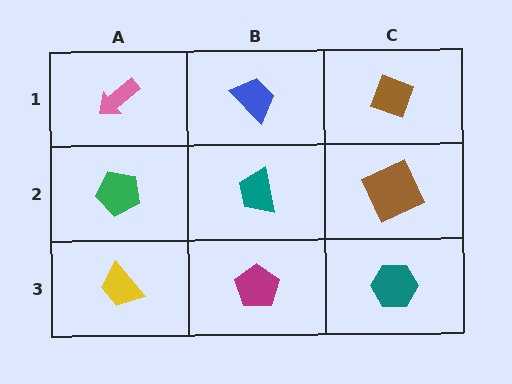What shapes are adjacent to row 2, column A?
A pink arrow (row 1, column A), a yellow trapezoid (row 3, column A), a teal trapezoid (row 2, column B).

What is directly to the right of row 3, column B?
A teal hexagon.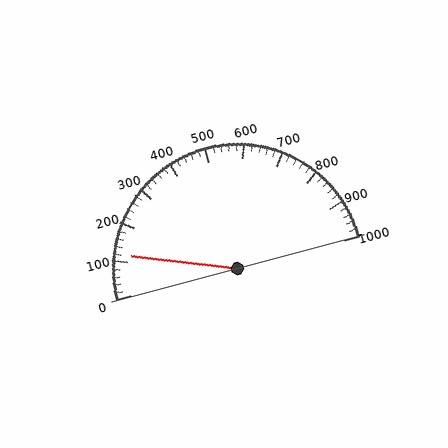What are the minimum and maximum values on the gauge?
The gauge ranges from 0 to 1000.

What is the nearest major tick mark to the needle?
The nearest major tick mark is 100.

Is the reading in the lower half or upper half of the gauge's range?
The reading is in the lower half of the range (0 to 1000).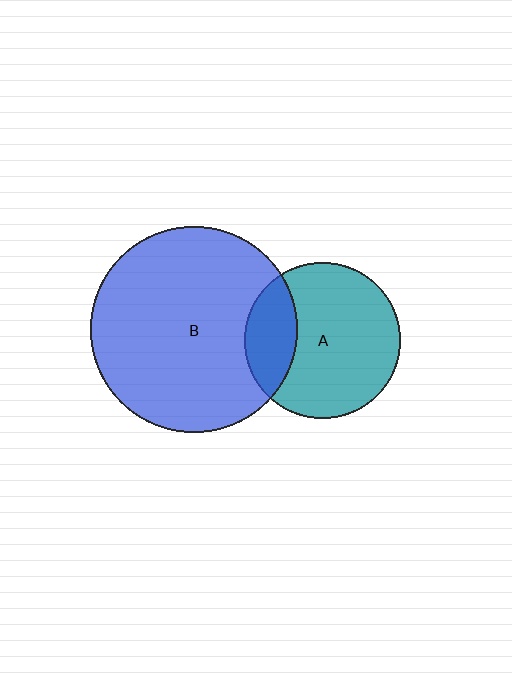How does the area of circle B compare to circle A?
Approximately 1.7 times.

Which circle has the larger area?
Circle B (blue).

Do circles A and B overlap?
Yes.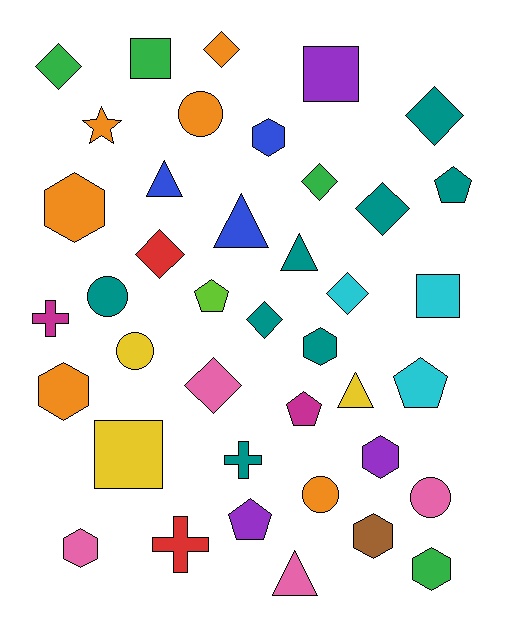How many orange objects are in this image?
There are 6 orange objects.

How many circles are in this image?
There are 5 circles.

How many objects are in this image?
There are 40 objects.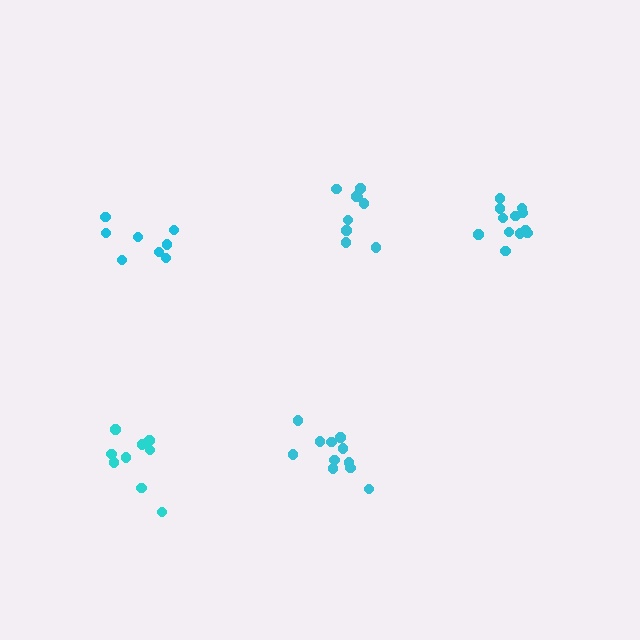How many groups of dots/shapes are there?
There are 5 groups.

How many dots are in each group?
Group 1: 8 dots, Group 2: 9 dots, Group 3: 10 dots, Group 4: 12 dots, Group 5: 12 dots (51 total).